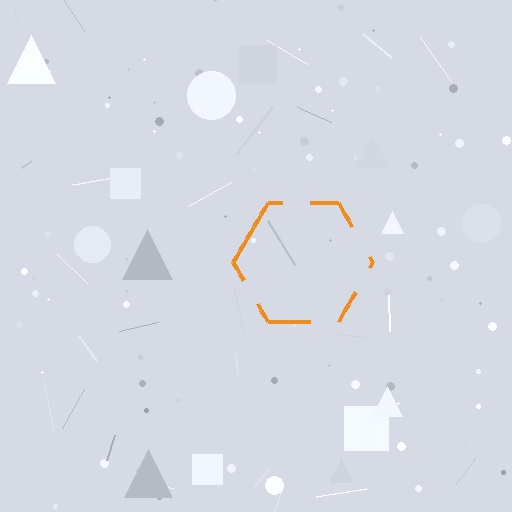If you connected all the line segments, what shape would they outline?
They would outline a hexagon.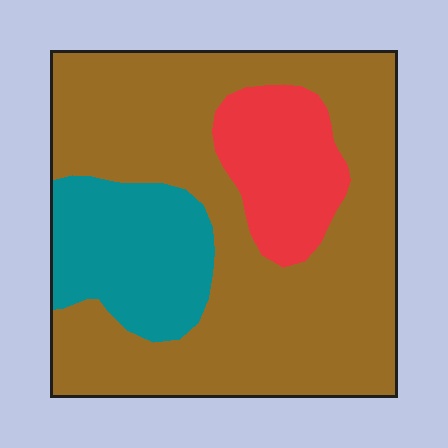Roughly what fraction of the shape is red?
Red covers about 15% of the shape.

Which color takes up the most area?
Brown, at roughly 65%.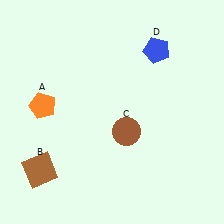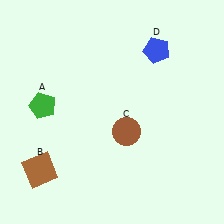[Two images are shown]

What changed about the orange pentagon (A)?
In Image 1, A is orange. In Image 2, it changed to green.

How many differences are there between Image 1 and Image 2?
There is 1 difference between the two images.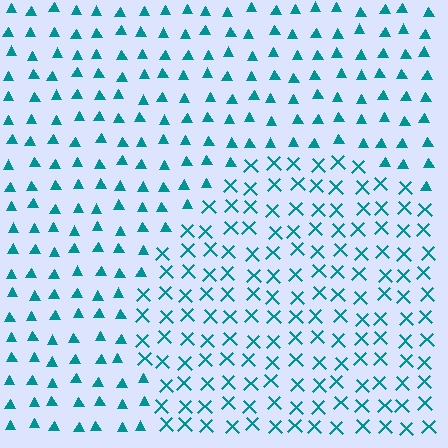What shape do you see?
I see a circle.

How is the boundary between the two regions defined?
The boundary is defined by a change in element shape: X marks inside vs. triangles outside. All elements share the same color and spacing.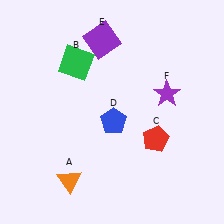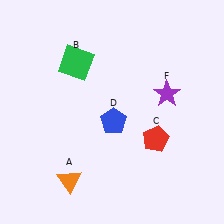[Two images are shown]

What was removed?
The purple square (E) was removed in Image 2.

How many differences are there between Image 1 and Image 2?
There is 1 difference between the two images.